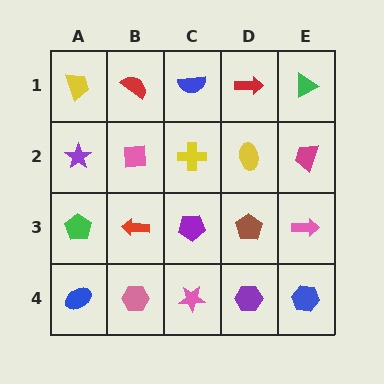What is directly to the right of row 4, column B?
A pink star.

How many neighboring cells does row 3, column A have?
3.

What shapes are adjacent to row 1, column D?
A yellow ellipse (row 2, column D), a blue semicircle (row 1, column C), a green triangle (row 1, column E).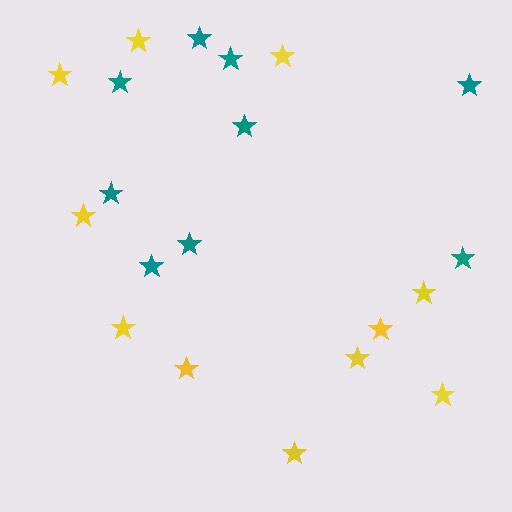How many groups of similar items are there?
There are 2 groups: one group of yellow stars (11) and one group of teal stars (9).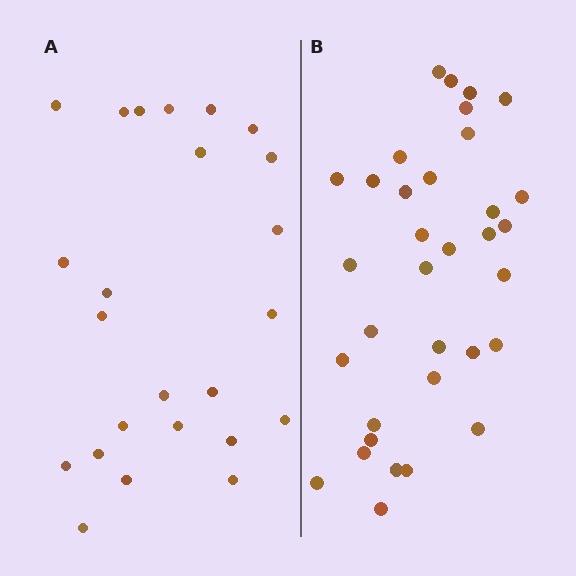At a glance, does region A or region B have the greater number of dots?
Region B (the right region) has more dots.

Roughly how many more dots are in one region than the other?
Region B has roughly 10 or so more dots than region A.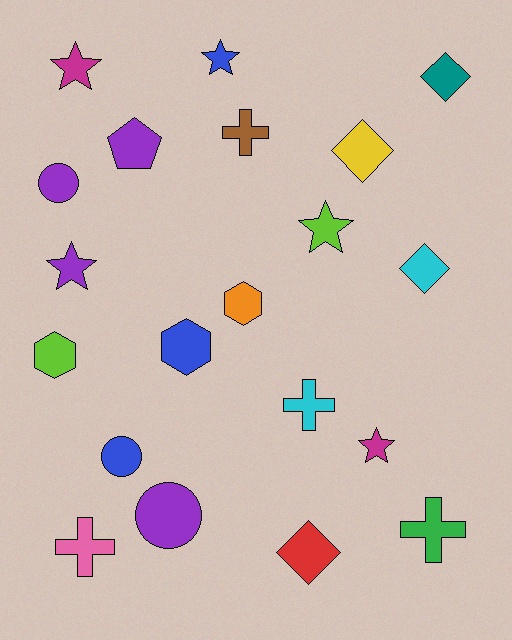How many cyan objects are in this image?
There are 2 cyan objects.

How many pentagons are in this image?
There is 1 pentagon.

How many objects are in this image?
There are 20 objects.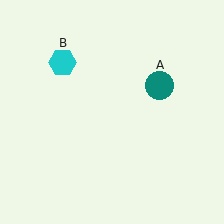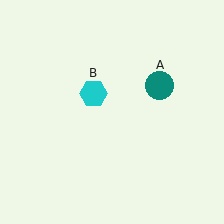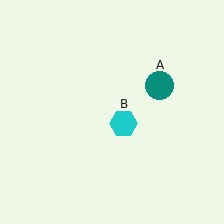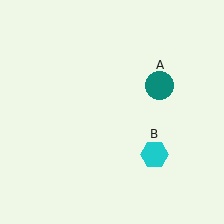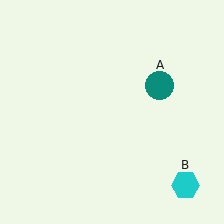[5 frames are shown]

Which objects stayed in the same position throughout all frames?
Teal circle (object A) remained stationary.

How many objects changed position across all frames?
1 object changed position: cyan hexagon (object B).